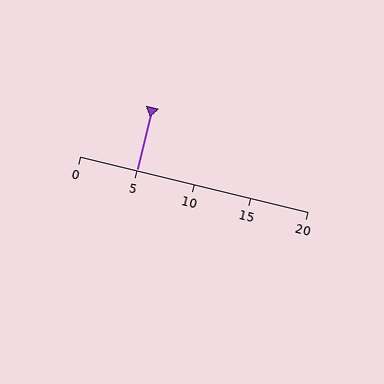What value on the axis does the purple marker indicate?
The marker indicates approximately 5.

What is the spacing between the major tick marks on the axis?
The major ticks are spaced 5 apart.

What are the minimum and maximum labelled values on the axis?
The axis runs from 0 to 20.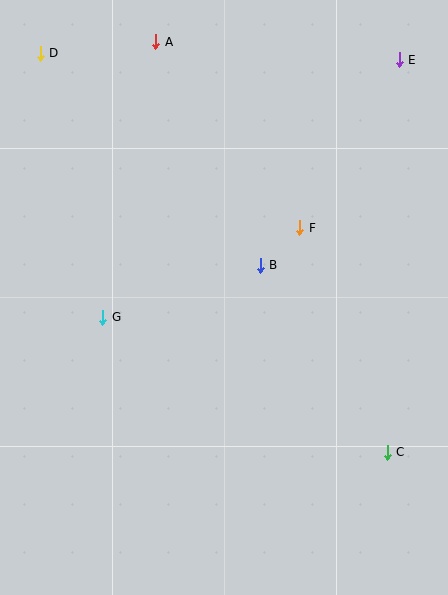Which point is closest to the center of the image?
Point B at (260, 265) is closest to the center.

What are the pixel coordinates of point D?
Point D is at (40, 53).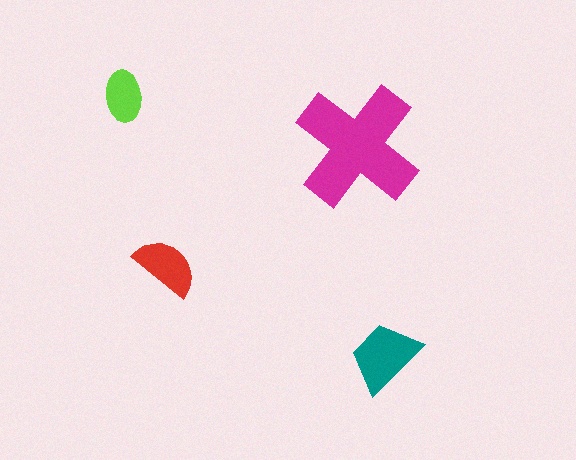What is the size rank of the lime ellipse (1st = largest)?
4th.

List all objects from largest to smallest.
The magenta cross, the teal trapezoid, the red semicircle, the lime ellipse.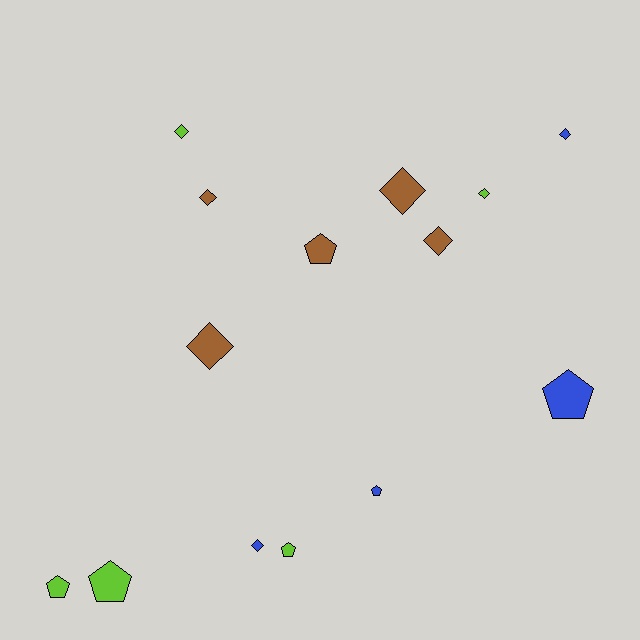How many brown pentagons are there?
There is 1 brown pentagon.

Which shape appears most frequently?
Diamond, with 8 objects.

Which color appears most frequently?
Lime, with 5 objects.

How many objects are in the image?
There are 14 objects.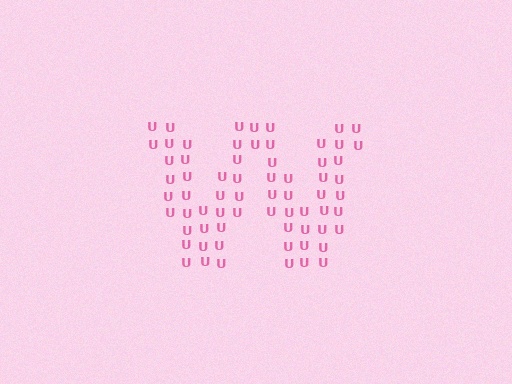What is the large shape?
The large shape is the letter W.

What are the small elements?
The small elements are letter U's.